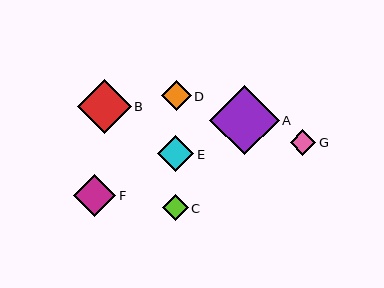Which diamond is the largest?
Diamond A is the largest with a size of approximately 69 pixels.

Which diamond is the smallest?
Diamond C is the smallest with a size of approximately 25 pixels.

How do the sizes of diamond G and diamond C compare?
Diamond G and diamond C are approximately the same size.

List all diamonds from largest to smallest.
From largest to smallest: A, B, F, E, D, G, C.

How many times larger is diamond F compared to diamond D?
Diamond F is approximately 1.4 times the size of diamond D.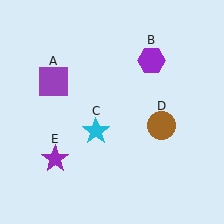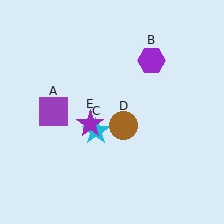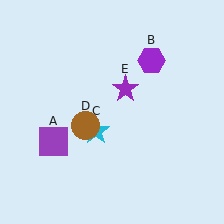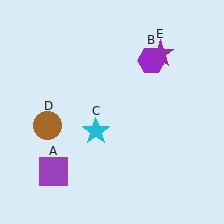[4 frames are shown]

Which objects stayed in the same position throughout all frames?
Purple hexagon (object B) and cyan star (object C) remained stationary.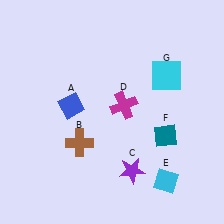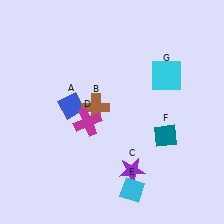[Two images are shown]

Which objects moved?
The objects that moved are: the brown cross (B), the magenta cross (D), the cyan diamond (E).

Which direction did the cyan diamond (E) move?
The cyan diamond (E) moved left.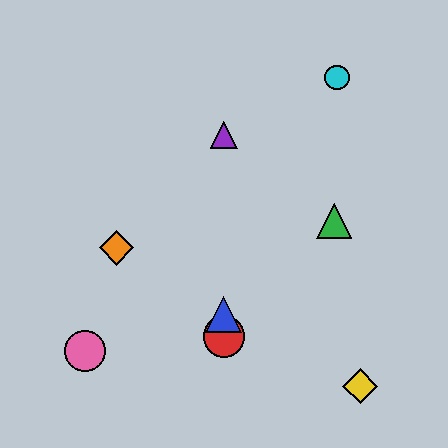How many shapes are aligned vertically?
3 shapes (the red circle, the blue triangle, the purple triangle) are aligned vertically.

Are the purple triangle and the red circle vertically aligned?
Yes, both are at x≈224.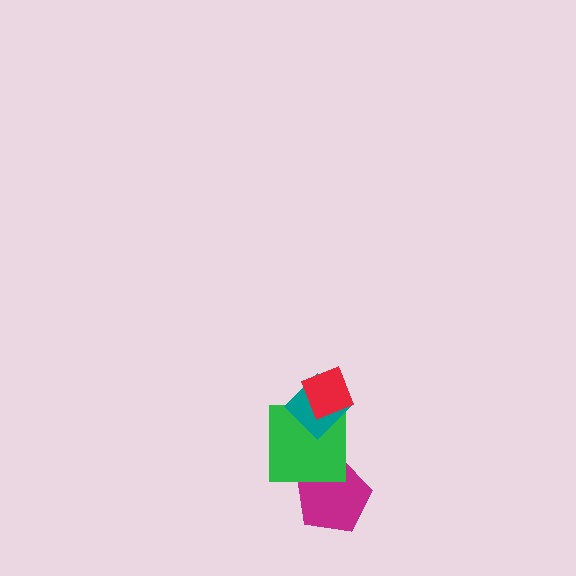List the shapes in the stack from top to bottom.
From top to bottom: the red diamond, the teal diamond, the green square, the magenta pentagon.